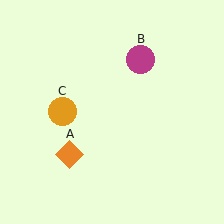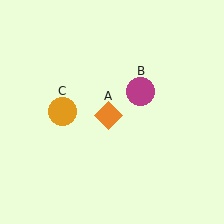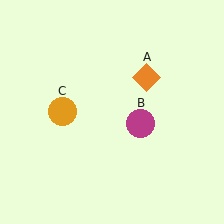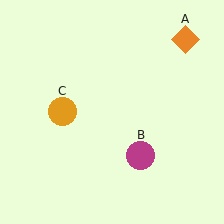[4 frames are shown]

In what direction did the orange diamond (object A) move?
The orange diamond (object A) moved up and to the right.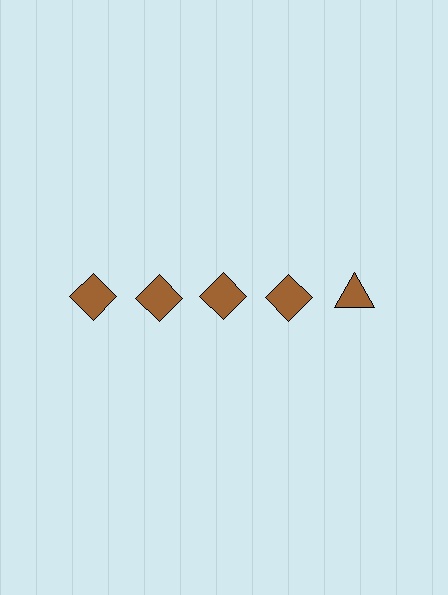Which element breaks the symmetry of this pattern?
The brown triangle in the top row, rightmost column breaks the symmetry. All other shapes are brown diamonds.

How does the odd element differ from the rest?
It has a different shape: triangle instead of diamond.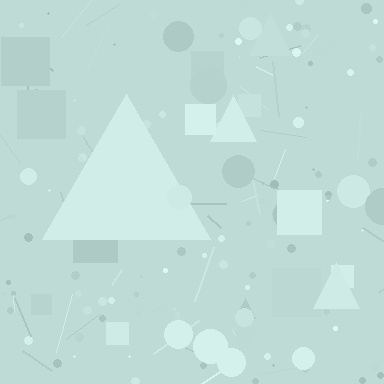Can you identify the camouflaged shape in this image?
The camouflaged shape is a triangle.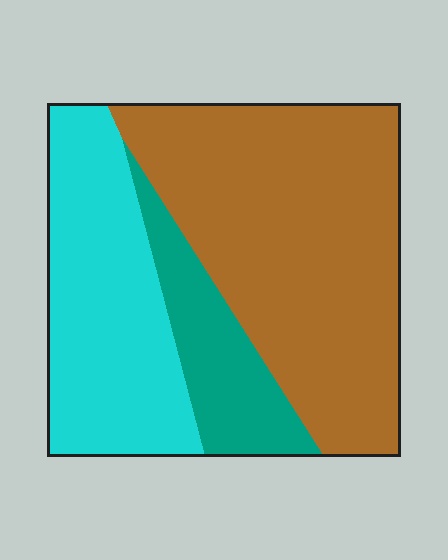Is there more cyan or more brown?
Brown.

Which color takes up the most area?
Brown, at roughly 55%.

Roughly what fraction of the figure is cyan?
Cyan covers roughly 30% of the figure.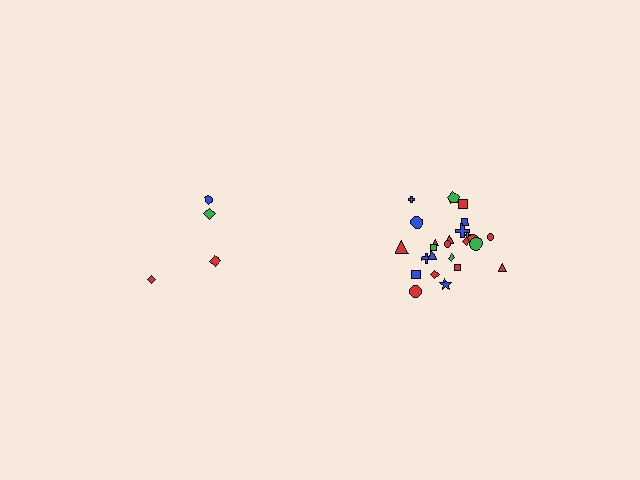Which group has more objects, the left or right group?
The right group.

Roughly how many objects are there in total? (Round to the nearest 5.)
Roughly 30 objects in total.